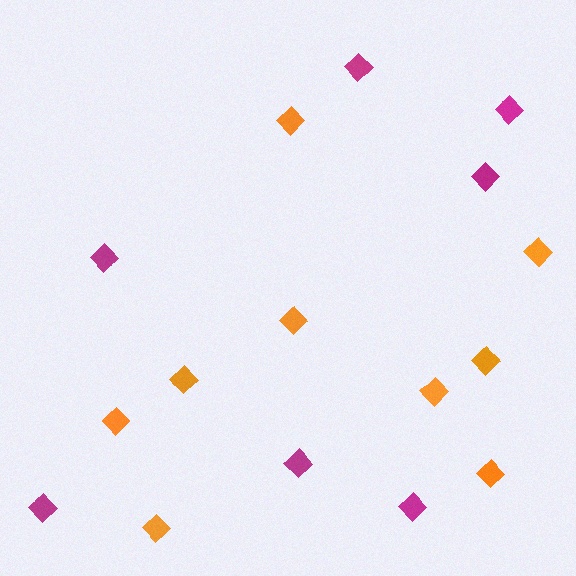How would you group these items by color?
There are 2 groups: one group of orange diamonds (9) and one group of magenta diamonds (7).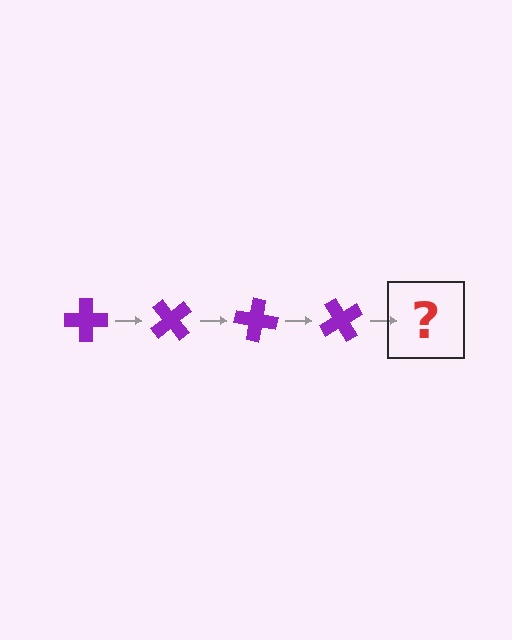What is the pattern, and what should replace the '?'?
The pattern is that the cross rotates 50 degrees each step. The '?' should be a purple cross rotated 200 degrees.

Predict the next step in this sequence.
The next step is a purple cross rotated 200 degrees.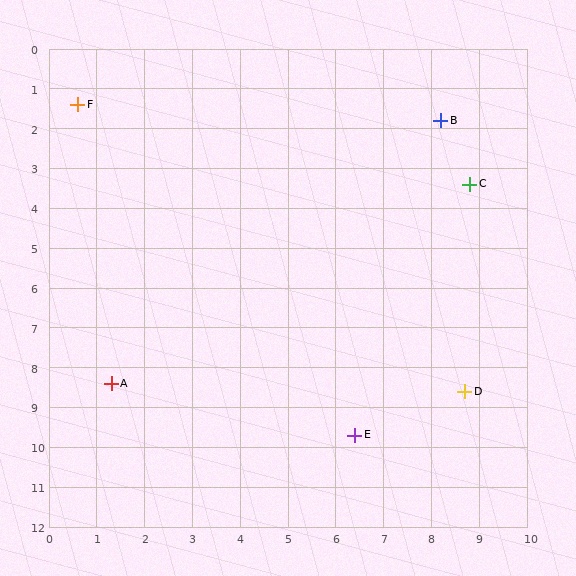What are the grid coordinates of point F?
Point F is at approximately (0.6, 1.4).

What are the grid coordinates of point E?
Point E is at approximately (6.4, 9.7).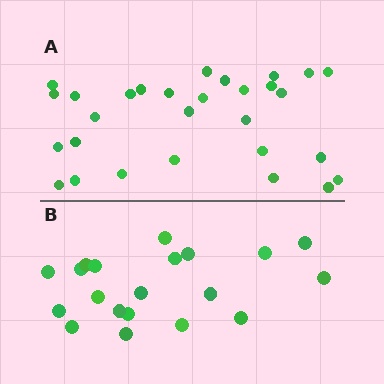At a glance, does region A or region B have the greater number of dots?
Region A (the top region) has more dots.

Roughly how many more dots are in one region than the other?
Region A has roughly 8 or so more dots than region B.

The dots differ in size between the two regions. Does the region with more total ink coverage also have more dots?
No. Region B has more total ink coverage because its dots are larger, but region A actually contains more individual dots. Total area can be misleading — the number of items is what matters here.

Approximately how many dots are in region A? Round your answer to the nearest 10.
About 30 dots. (The exact count is 29, which rounds to 30.)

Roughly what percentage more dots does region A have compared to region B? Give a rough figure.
About 45% more.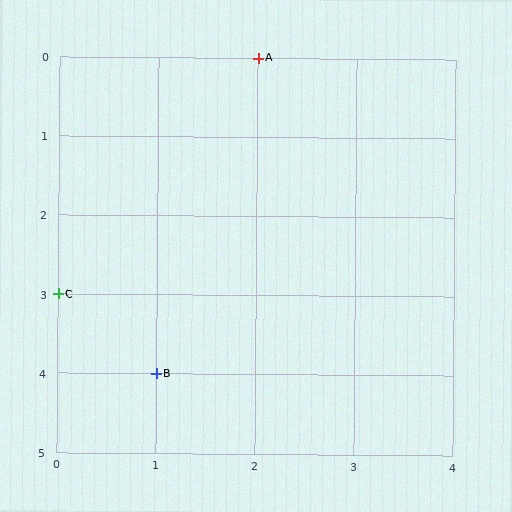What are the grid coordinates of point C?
Point C is at grid coordinates (0, 3).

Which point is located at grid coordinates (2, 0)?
Point A is at (2, 0).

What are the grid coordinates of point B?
Point B is at grid coordinates (1, 4).